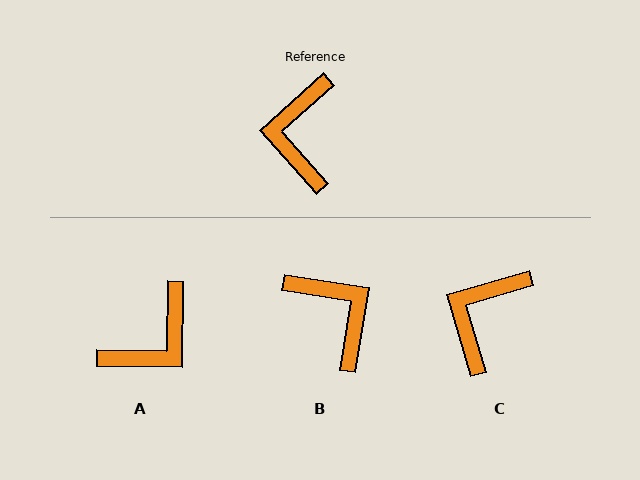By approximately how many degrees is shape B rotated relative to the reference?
Approximately 141 degrees clockwise.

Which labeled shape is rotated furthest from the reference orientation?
B, about 141 degrees away.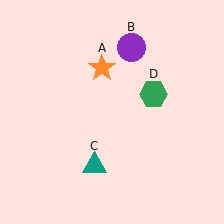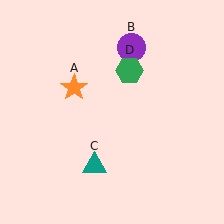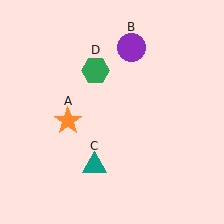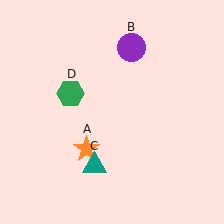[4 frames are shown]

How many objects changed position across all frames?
2 objects changed position: orange star (object A), green hexagon (object D).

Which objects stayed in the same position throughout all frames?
Purple circle (object B) and teal triangle (object C) remained stationary.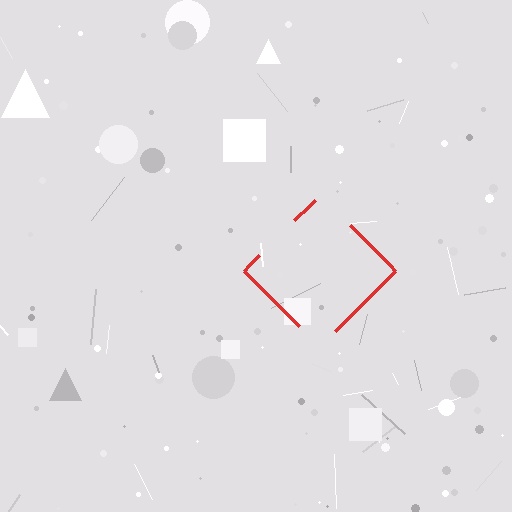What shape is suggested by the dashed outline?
The dashed outline suggests a diamond.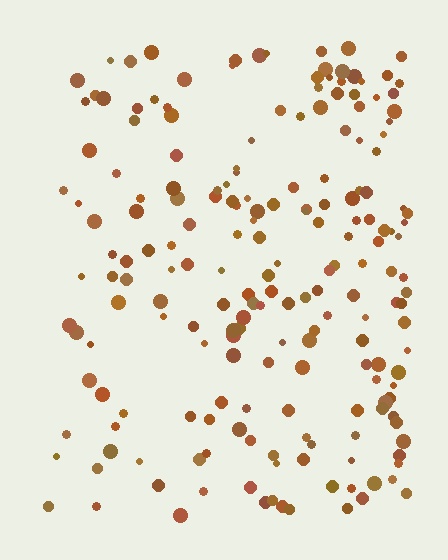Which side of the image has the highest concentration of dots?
The right.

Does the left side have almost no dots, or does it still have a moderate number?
Still a moderate number, just noticeably fewer than the right.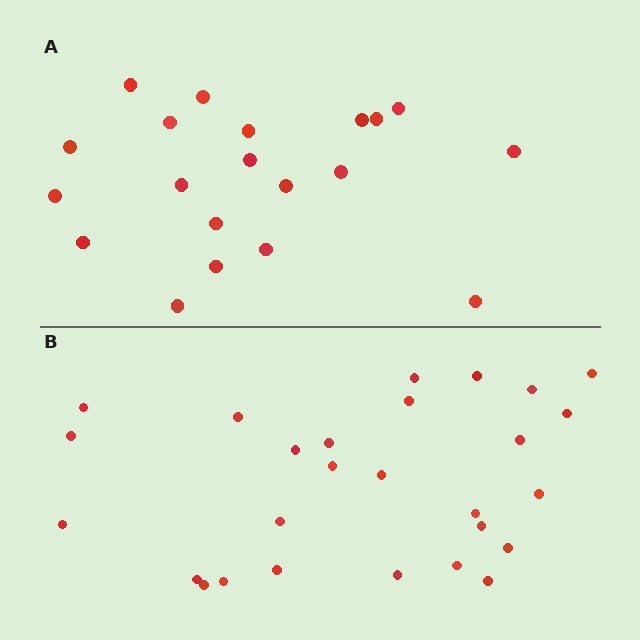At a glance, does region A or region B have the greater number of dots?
Region B (the bottom region) has more dots.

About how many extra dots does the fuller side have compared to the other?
Region B has roughly 8 or so more dots than region A.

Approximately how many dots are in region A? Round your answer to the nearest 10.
About 20 dots.